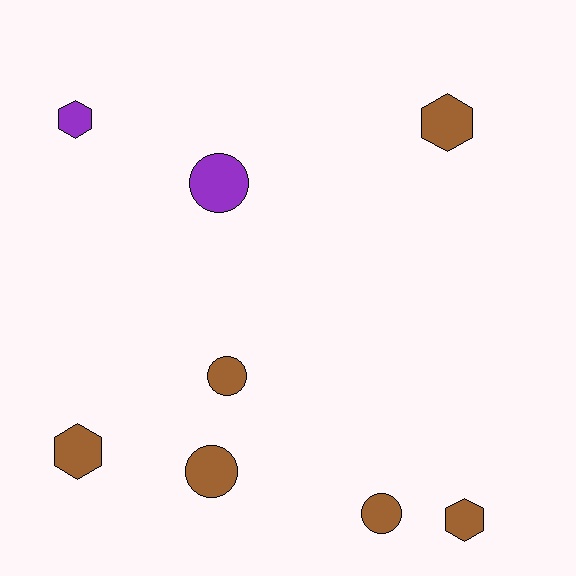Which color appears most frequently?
Brown, with 6 objects.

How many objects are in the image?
There are 8 objects.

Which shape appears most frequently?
Circle, with 4 objects.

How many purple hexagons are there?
There is 1 purple hexagon.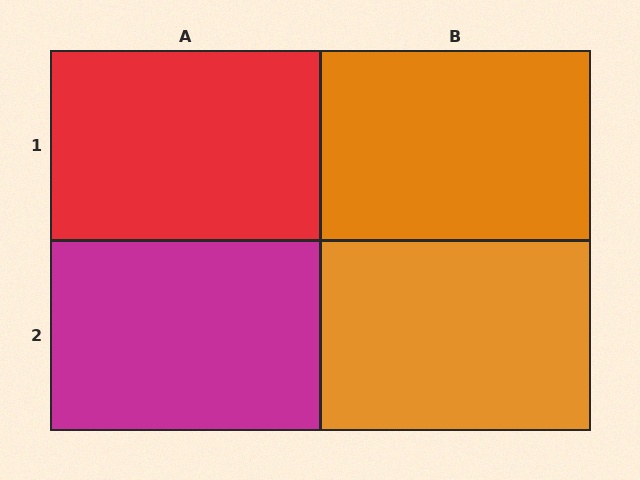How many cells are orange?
2 cells are orange.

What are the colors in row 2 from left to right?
Magenta, orange.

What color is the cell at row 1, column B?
Orange.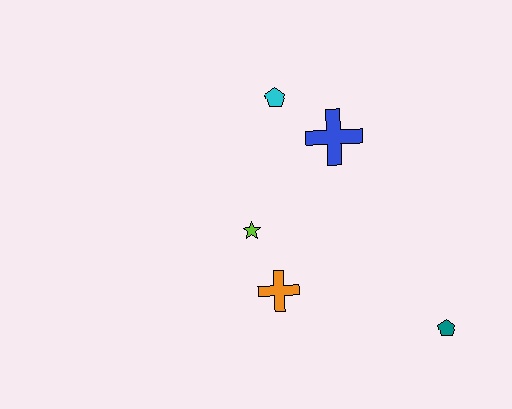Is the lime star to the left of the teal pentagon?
Yes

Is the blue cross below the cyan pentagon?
Yes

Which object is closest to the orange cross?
The lime star is closest to the orange cross.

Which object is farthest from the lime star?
The teal pentagon is farthest from the lime star.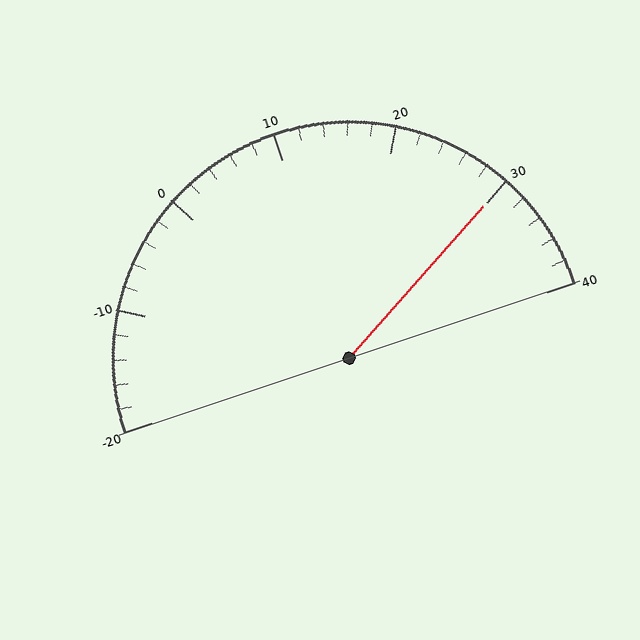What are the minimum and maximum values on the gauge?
The gauge ranges from -20 to 40.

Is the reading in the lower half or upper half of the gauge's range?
The reading is in the upper half of the range (-20 to 40).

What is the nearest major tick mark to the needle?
The nearest major tick mark is 30.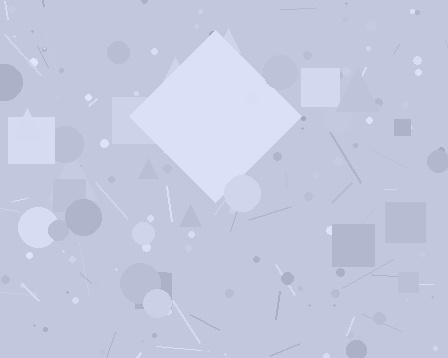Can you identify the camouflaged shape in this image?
The camouflaged shape is a diamond.